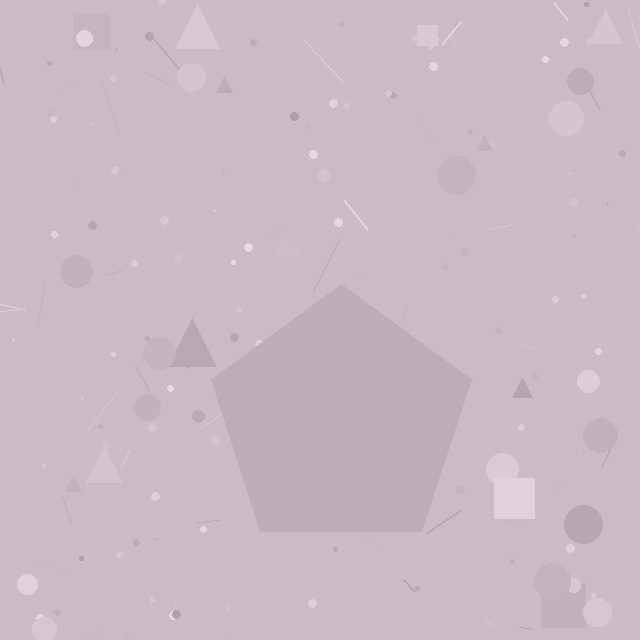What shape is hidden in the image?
A pentagon is hidden in the image.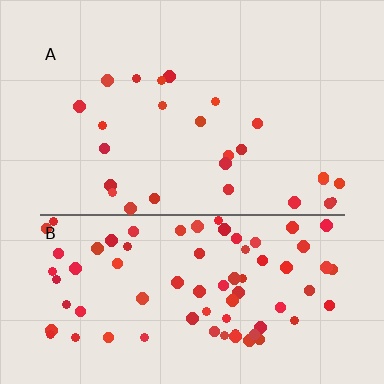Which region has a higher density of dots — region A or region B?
B (the bottom).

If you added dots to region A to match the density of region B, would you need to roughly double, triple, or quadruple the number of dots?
Approximately triple.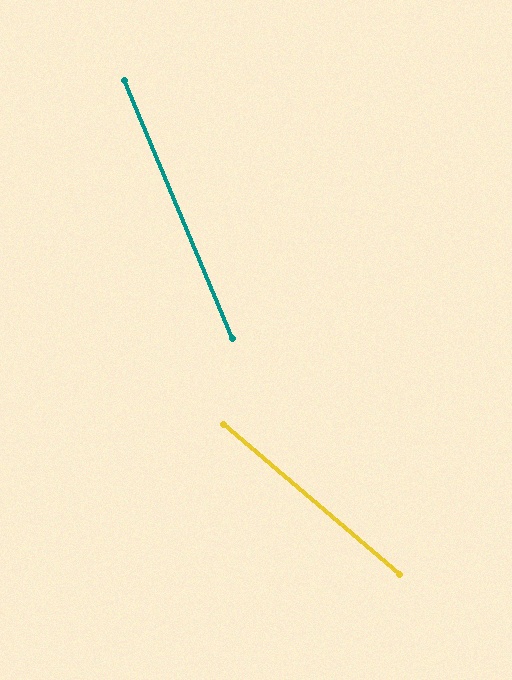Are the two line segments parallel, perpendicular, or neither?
Neither parallel nor perpendicular — they differ by about 27°.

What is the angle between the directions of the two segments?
Approximately 27 degrees.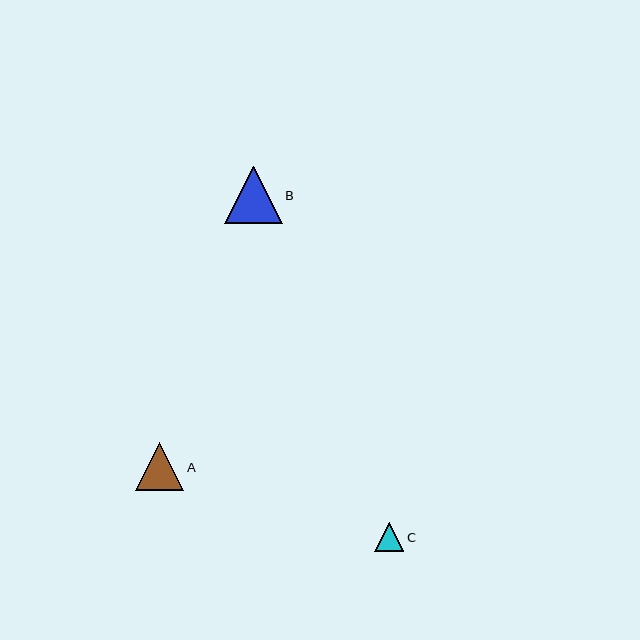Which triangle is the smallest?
Triangle C is the smallest with a size of approximately 29 pixels.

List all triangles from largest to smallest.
From largest to smallest: B, A, C.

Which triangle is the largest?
Triangle B is the largest with a size of approximately 58 pixels.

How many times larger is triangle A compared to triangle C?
Triangle A is approximately 1.7 times the size of triangle C.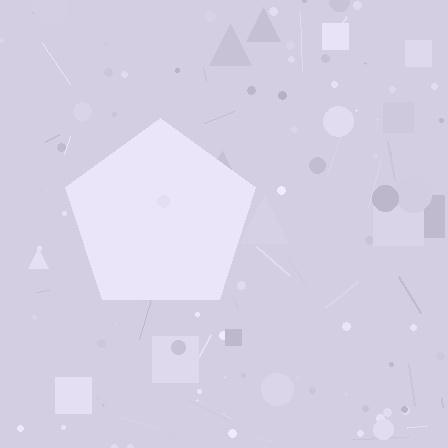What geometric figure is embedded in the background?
A pentagon is embedded in the background.